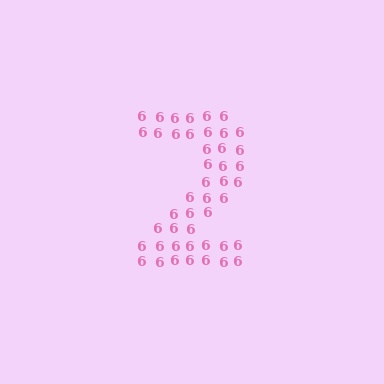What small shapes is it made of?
It is made of small digit 6's.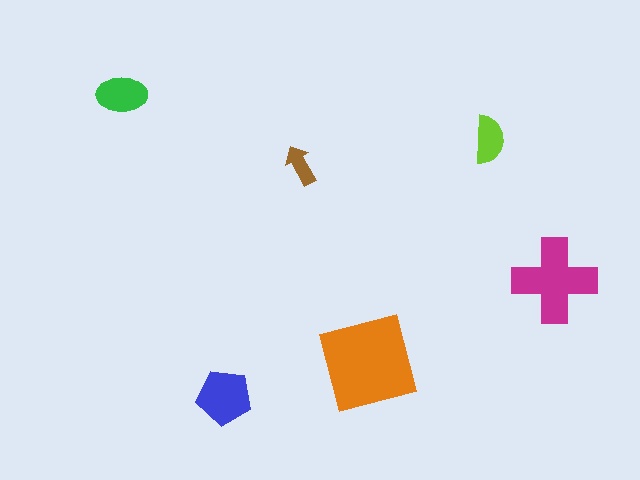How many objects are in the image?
There are 6 objects in the image.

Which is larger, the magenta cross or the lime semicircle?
The magenta cross.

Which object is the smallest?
The brown arrow.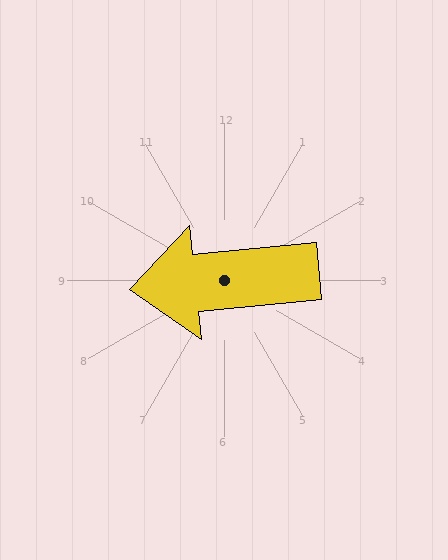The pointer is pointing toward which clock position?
Roughly 9 o'clock.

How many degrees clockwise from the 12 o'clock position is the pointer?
Approximately 264 degrees.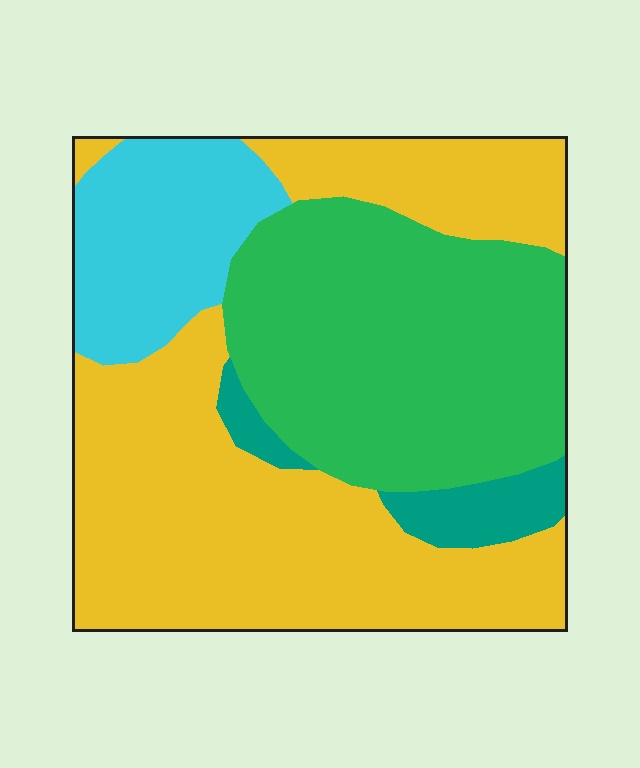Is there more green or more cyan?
Green.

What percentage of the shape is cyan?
Cyan takes up less than a sixth of the shape.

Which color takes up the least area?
Teal, at roughly 5%.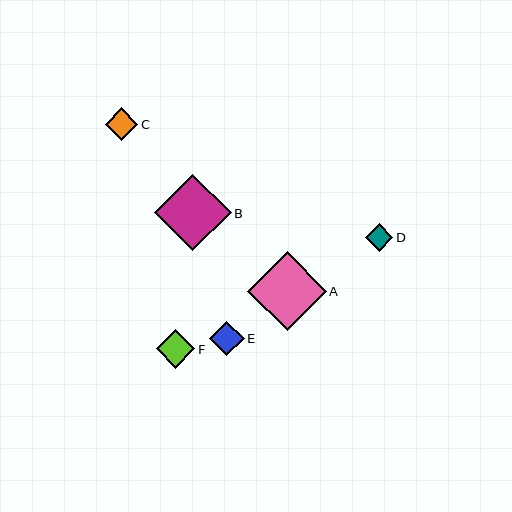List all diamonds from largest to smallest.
From largest to smallest: A, B, F, E, C, D.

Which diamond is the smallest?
Diamond D is the smallest with a size of approximately 28 pixels.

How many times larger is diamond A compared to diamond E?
Diamond A is approximately 2.3 times the size of diamond E.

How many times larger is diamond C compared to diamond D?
Diamond C is approximately 1.2 times the size of diamond D.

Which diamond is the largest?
Diamond A is the largest with a size of approximately 79 pixels.